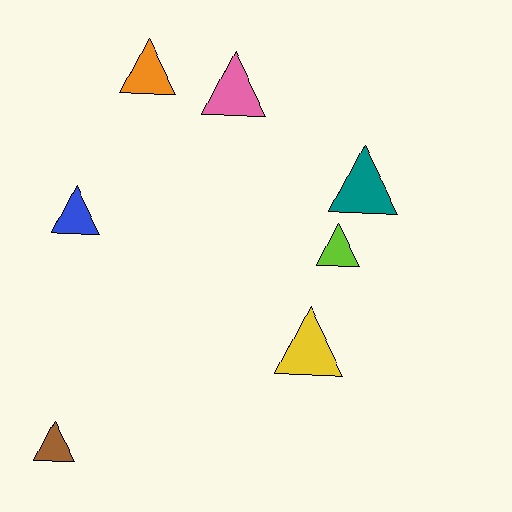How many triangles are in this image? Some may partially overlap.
There are 7 triangles.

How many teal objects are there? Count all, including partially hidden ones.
There is 1 teal object.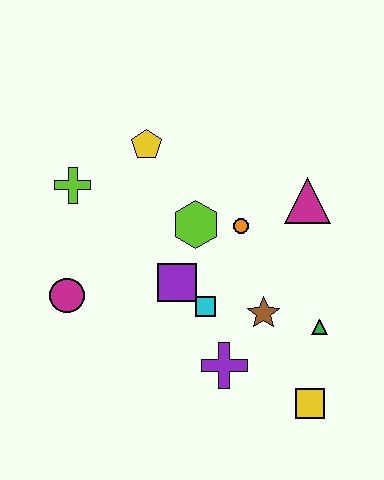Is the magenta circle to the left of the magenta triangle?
Yes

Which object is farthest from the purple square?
The yellow square is farthest from the purple square.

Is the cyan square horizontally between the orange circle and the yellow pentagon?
Yes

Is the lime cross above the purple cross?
Yes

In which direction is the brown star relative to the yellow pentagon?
The brown star is below the yellow pentagon.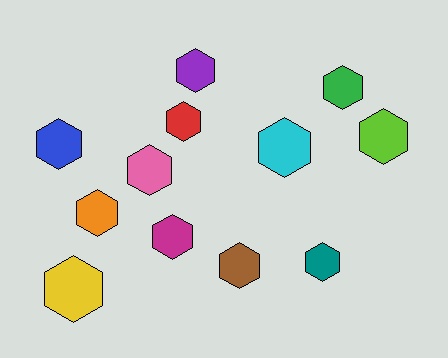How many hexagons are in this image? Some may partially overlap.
There are 12 hexagons.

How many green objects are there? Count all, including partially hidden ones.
There is 1 green object.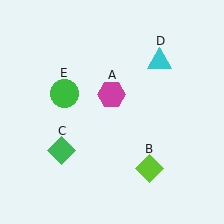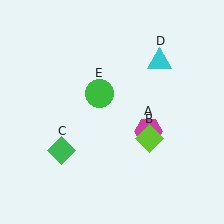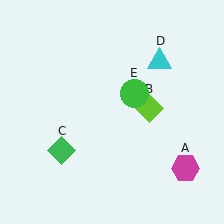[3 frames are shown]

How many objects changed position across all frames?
3 objects changed position: magenta hexagon (object A), lime diamond (object B), green circle (object E).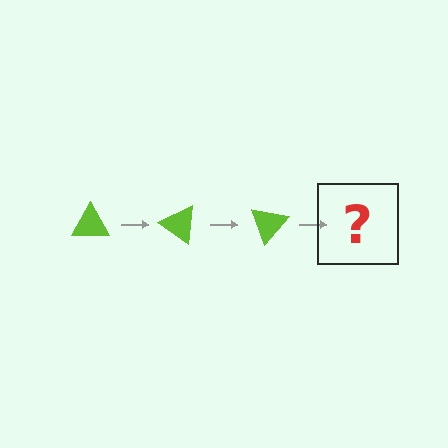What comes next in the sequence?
The next element should be a lime triangle rotated 105 degrees.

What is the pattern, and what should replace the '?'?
The pattern is that the triangle rotates 35 degrees each step. The '?' should be a lime triangle rotated 105 degrees.